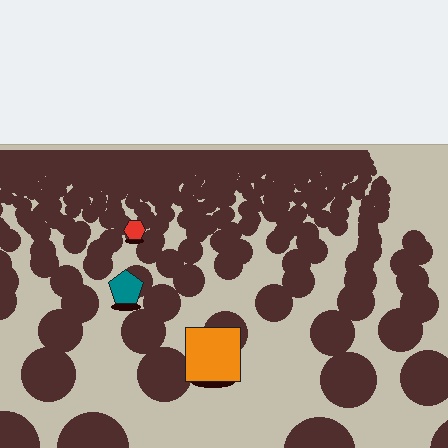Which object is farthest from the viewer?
The red hexagon is farthest from the viewer. It appears smaller and the ground texture around it is denser.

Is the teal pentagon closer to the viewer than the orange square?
No. The orange square is closer — you can tell from the texture gradient: the ground texture is coarser near it.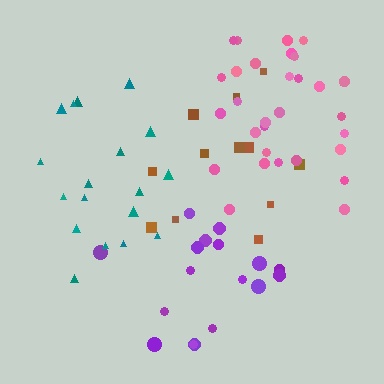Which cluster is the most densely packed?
Pink.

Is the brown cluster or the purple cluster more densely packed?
Purple.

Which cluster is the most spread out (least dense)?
Brown.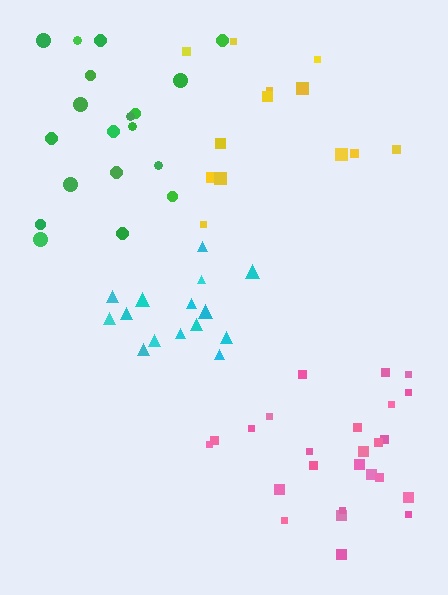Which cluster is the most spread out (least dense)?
Green.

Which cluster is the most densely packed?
Cyan.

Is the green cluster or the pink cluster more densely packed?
Pink.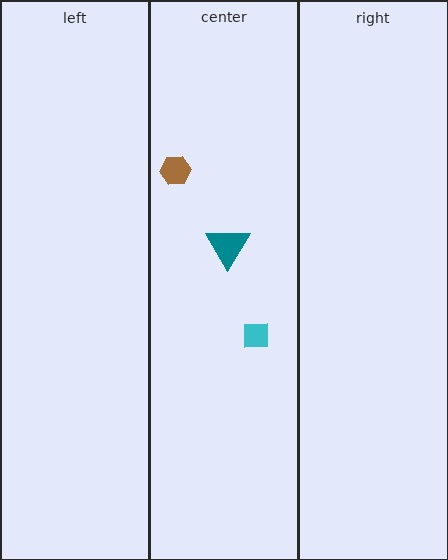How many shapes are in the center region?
3.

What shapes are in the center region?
The brown hexagon, the cyan square, the teal triangle.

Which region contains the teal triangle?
The center region.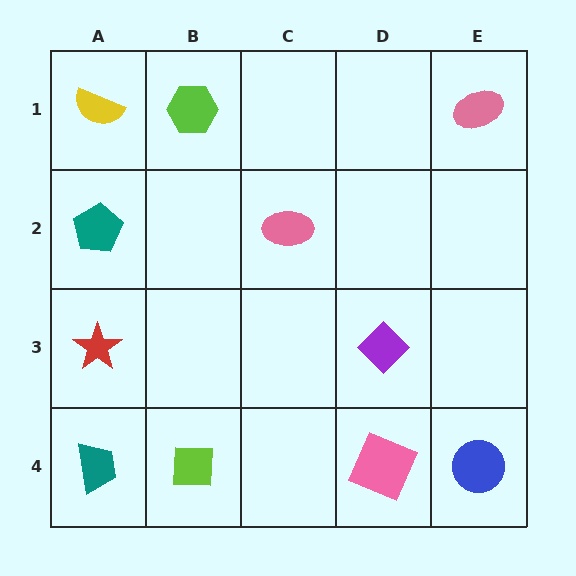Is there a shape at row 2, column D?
No, that cell is empty.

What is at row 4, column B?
A lime square.